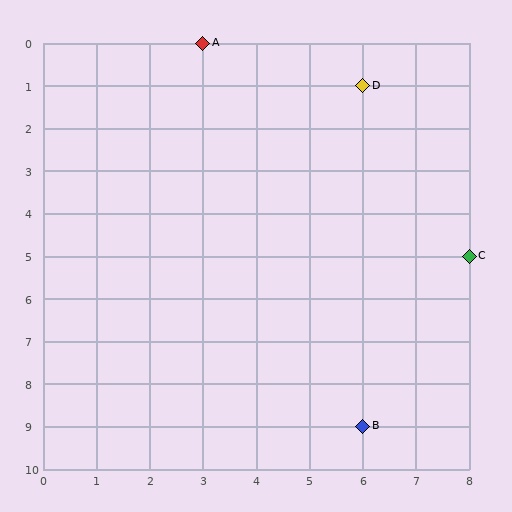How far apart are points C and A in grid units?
Points C and A are 5 columns and 5 rows apart (about 7.1 grid units diagonally).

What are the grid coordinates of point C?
Point C is at grid coordinates (8, 5).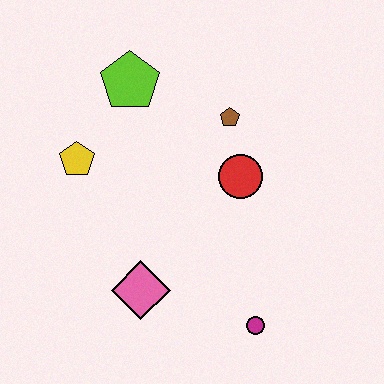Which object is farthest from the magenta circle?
The lime pentagon is farthest from the magenta circle.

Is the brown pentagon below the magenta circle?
No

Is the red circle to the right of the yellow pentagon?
Yes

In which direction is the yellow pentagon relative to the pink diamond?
The yellow pentagon is above the pink diamond.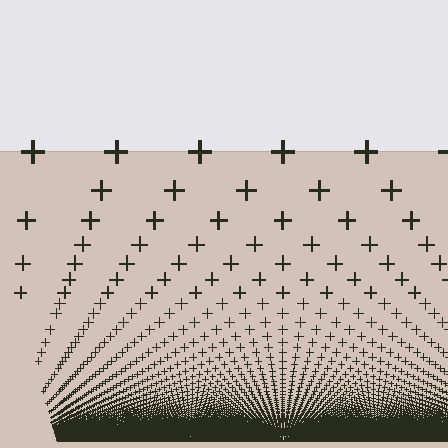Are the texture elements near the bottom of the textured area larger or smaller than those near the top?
Smaller. The gradient is inverted — elements near the bottom are smaller and denser.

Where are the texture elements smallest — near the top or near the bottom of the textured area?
Near the bottom.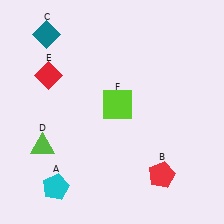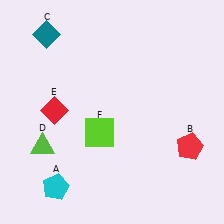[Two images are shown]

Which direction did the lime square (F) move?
The lime square (F) moved down.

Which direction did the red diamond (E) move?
The red diamond (E) moved down.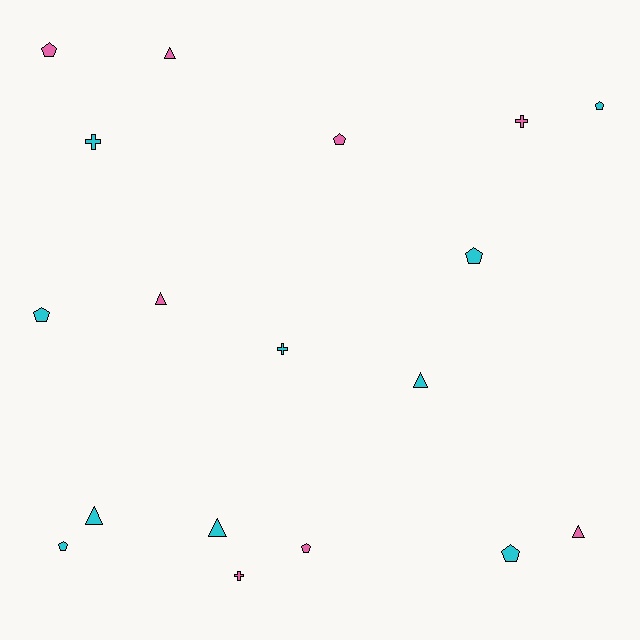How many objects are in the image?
There are 18 objects.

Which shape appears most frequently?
Pentagon, with 8 objects.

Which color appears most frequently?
Cyan, with 10 objects.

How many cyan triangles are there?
There are 3 cyan triangles.